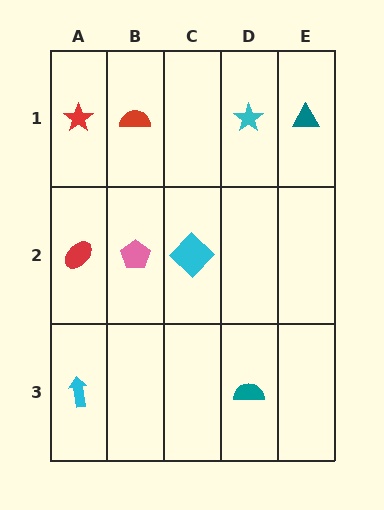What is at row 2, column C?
A cyan diamond.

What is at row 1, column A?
A red star.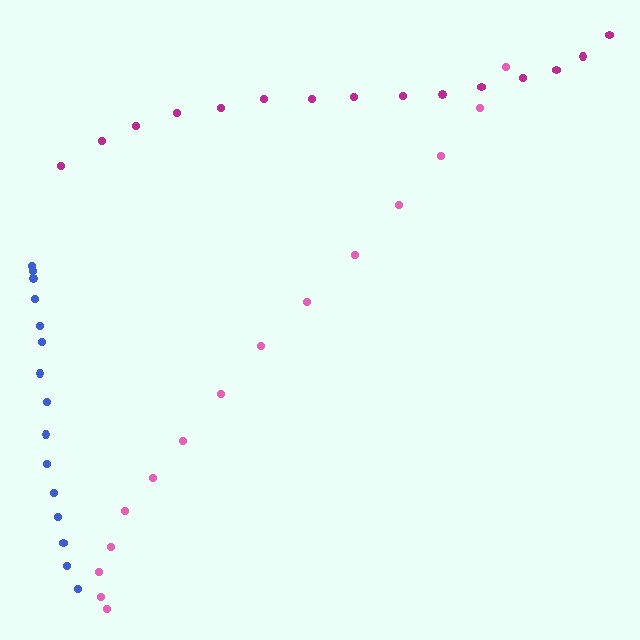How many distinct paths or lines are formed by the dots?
There are 3 distinct paths.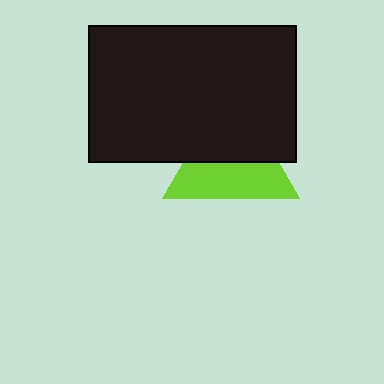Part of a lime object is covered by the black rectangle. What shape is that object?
It is a triangle.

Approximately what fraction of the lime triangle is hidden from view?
Roughly 49% of the lime triangle is hidden behind the black rectangle.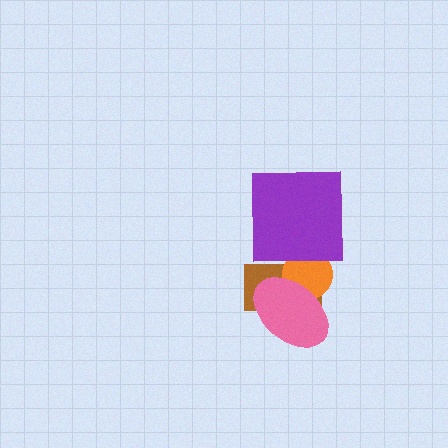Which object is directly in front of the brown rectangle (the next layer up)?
The orange circle is directly in front of the brown rectangle.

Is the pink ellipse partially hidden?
No, no other shape covers it.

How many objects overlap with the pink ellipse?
2 objects overlap with the pink ellipse.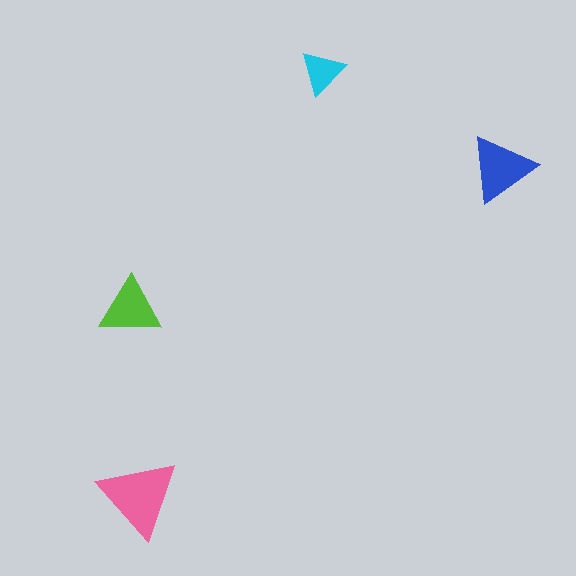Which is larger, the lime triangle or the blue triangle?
The blue one.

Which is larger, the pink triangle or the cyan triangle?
The pink one.